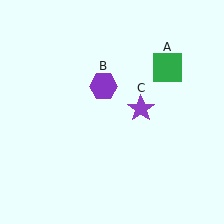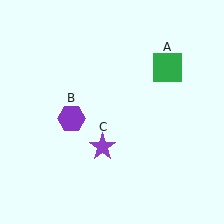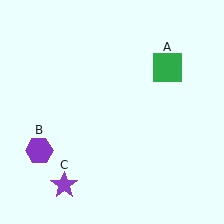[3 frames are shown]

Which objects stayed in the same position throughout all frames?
Green square (object A) remained stationary.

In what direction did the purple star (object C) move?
The purple star (object C) moved down and to the left.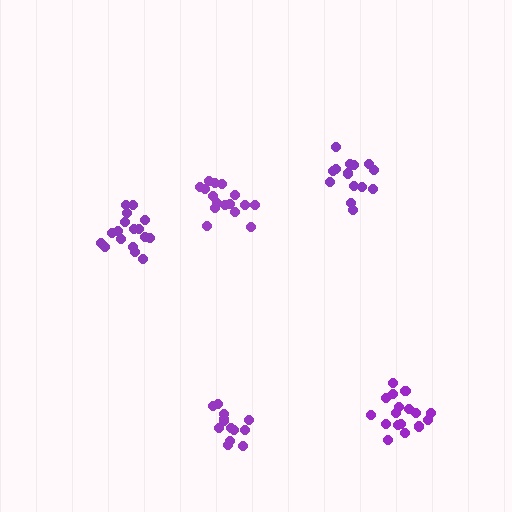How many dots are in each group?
Group 1: 16 dots, Group 2: 15 dots, Group 3: 18 dots, Group 4: 13 dots, Group 5: 17 dots (79 total).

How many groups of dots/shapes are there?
There are 5 groups.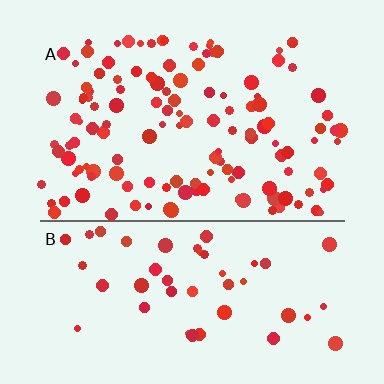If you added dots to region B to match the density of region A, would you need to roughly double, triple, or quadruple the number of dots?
Approximately triple.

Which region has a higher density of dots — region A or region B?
A (the top).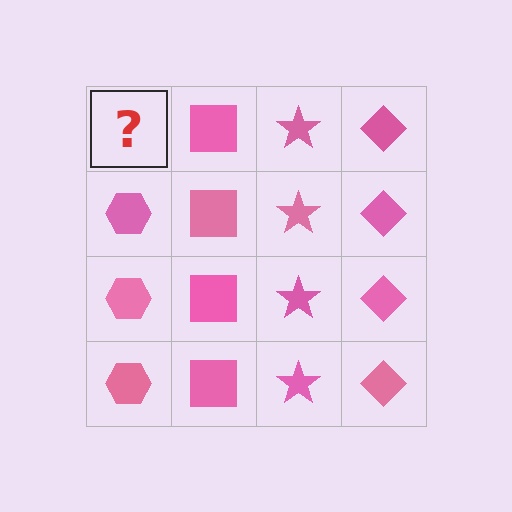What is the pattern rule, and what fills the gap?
The rule is that each column has a consistent shape. The gap should be filled with a pink hexagon.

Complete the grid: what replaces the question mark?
The question mark should be replaced with a pink hexagon.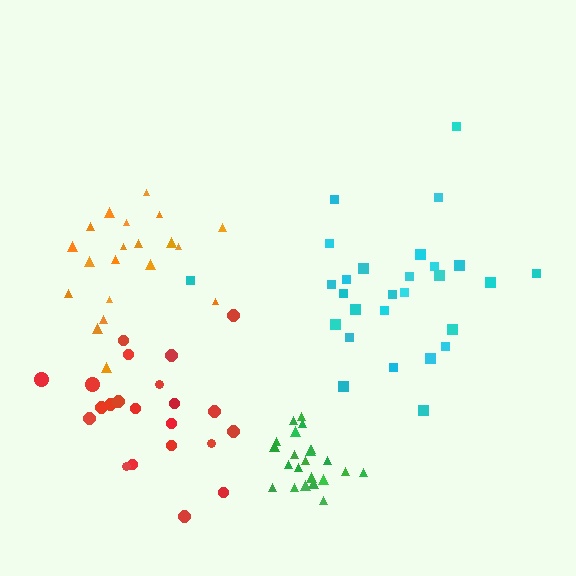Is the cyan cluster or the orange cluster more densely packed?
Orange.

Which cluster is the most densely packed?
Green.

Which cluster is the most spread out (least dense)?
Red.